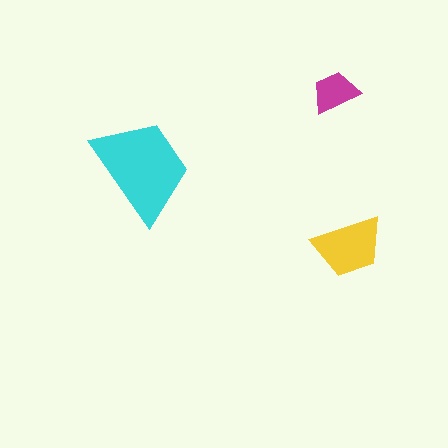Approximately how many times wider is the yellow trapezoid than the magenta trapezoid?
About 1.5 times wider.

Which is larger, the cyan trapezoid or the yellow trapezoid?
The cyan one.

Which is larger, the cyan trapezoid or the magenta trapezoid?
The cyan one.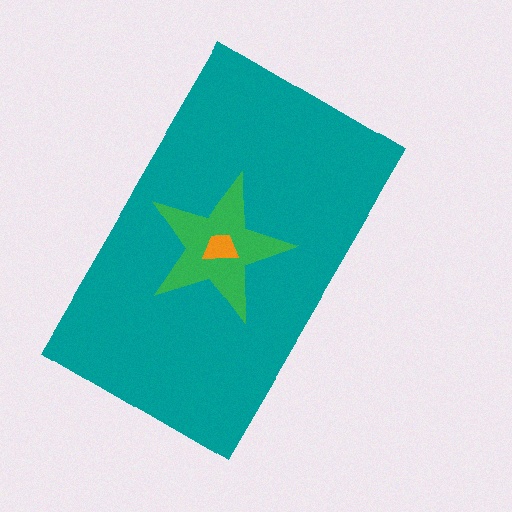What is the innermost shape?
The orange trapezoid.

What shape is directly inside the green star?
The orange trapezoid.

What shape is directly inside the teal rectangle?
The green star.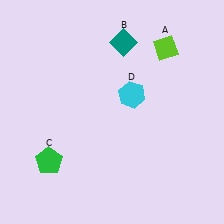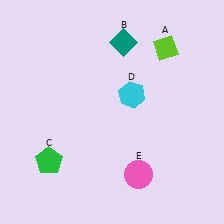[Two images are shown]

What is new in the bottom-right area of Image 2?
A pink circle (E) was added in the bottom-right area of Image 2.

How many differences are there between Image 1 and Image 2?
There is 1 difference between the two images.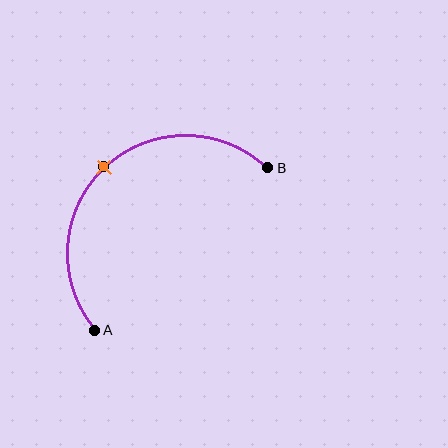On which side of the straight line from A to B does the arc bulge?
The arc bulges above and to the left of the straight line connecting A and B.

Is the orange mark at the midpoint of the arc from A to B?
Yes. The orange mark lies on the arc at equal arc-length from both A and B — it is the arc midpoint.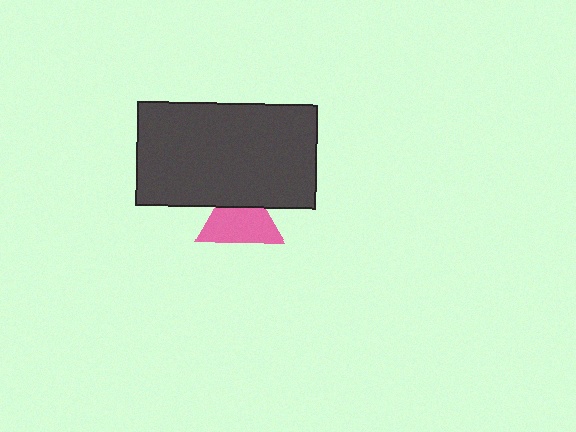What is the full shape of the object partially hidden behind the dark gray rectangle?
The partially hidden object is a pink triangle.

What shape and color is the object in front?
The object in front is a dark gray rectangle.